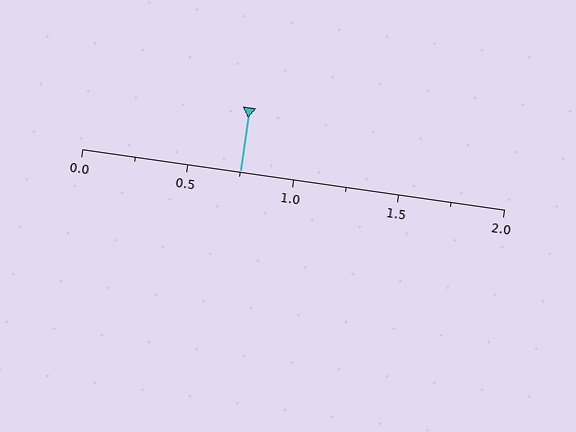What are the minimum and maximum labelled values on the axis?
The axis runs from 0.0 to 2.0.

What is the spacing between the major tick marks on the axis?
The major ticks are spaced 0.5 apart.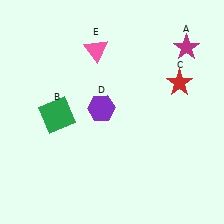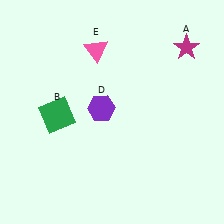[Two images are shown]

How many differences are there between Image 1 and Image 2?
There is 1 difference between the two images.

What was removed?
The red star (C) was removed in Image 2.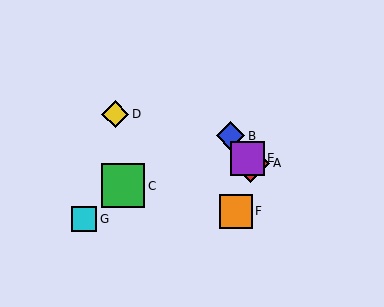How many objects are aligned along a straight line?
3 objects (A, B, E) are aligned along a straight line.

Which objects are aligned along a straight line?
Objects A, B, E are aligned along a straight line.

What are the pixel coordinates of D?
Object D is at (115, 114).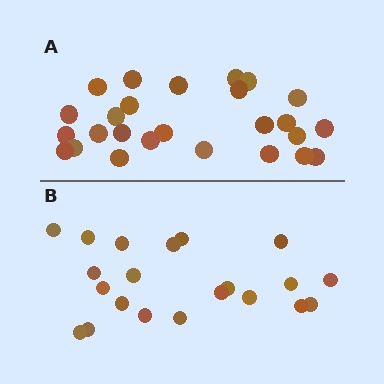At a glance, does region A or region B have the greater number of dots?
Region A (the top region) has more dots.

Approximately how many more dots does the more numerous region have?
Region A has about 5 more dots than region B.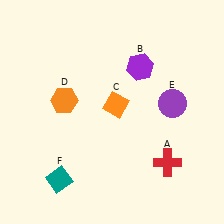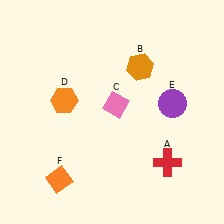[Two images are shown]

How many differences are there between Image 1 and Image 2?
There are 3 differences between the two images.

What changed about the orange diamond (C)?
In Image 1, C is orange. In Image 2, it changed to pink.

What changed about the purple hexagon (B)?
In Image 1, B is purple. In Image 2, it changed to orange.